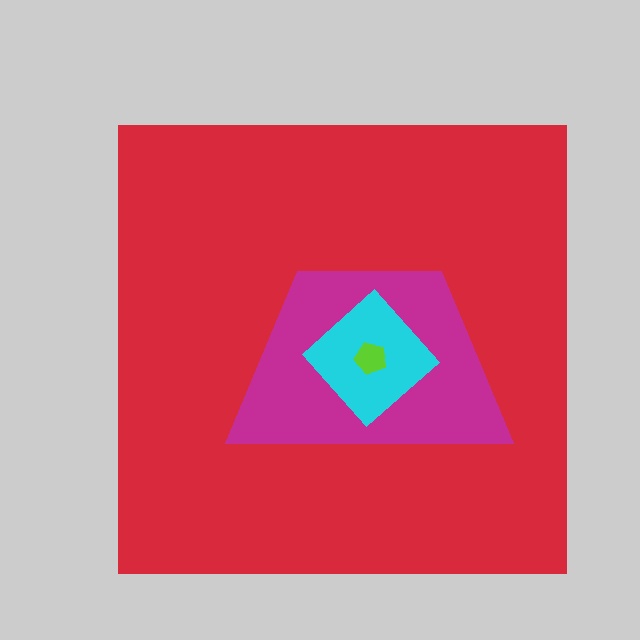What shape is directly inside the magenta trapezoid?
The cyan diamond.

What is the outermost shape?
The red square.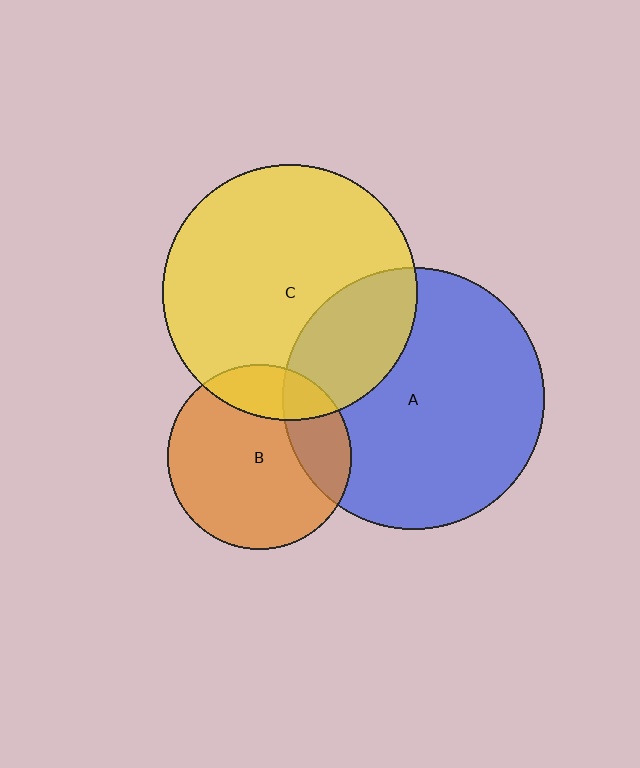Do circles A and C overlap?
Yes.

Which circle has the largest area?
Circle A (blue).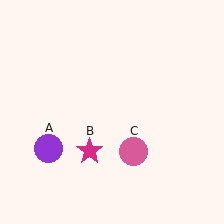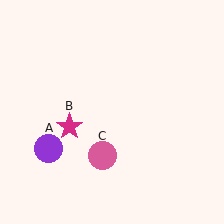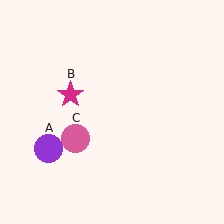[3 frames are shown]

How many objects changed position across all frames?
2 objects changed position: magenta star (object B), pink circle (object C).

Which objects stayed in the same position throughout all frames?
Purple circle (object A) remained stationary.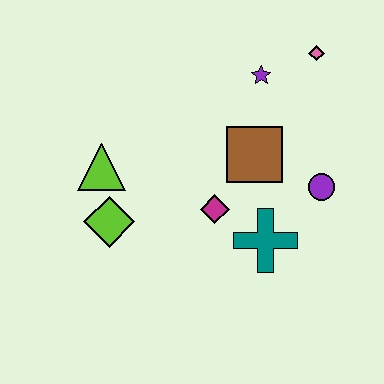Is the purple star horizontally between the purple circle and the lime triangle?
Yes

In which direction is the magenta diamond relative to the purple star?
The magenta diamond is below the purple star.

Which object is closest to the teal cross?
The magenta diamond is closest to the teal cross.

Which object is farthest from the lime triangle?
The pink diamond is farthest from the lime triangle.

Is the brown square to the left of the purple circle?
Yes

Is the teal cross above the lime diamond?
No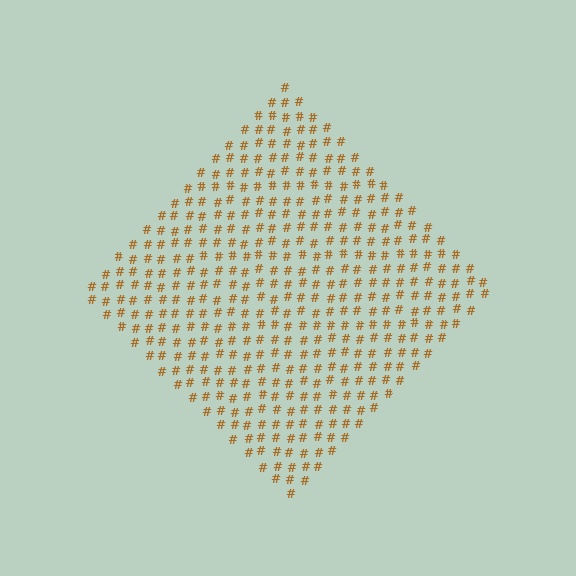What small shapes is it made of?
It is made of small hash symbols.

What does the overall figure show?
The overall figure shows a diamond.